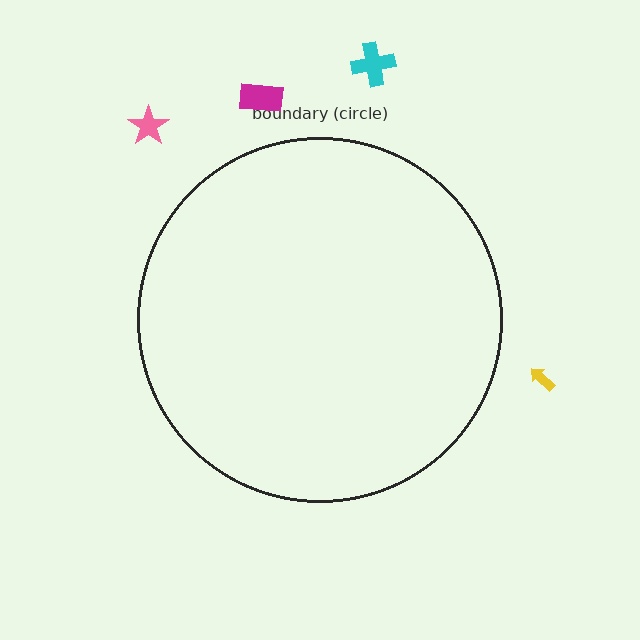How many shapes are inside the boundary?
0 inside, 4 outside.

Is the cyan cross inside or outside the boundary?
Outside.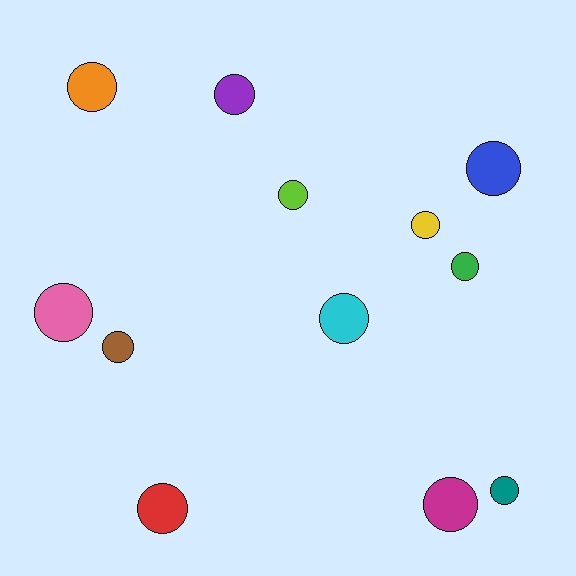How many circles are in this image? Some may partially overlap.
There are 12 circles.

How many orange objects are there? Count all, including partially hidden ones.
There is 1 orange object.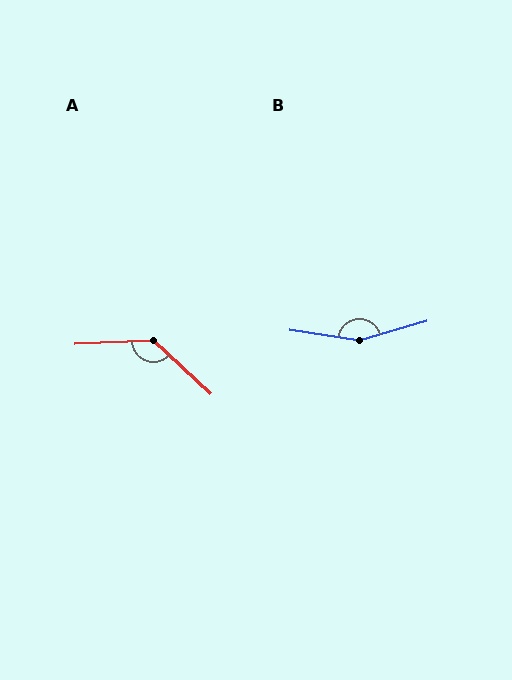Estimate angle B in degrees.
Approximately 156 degrees.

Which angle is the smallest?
A, at approximately 135 degrees.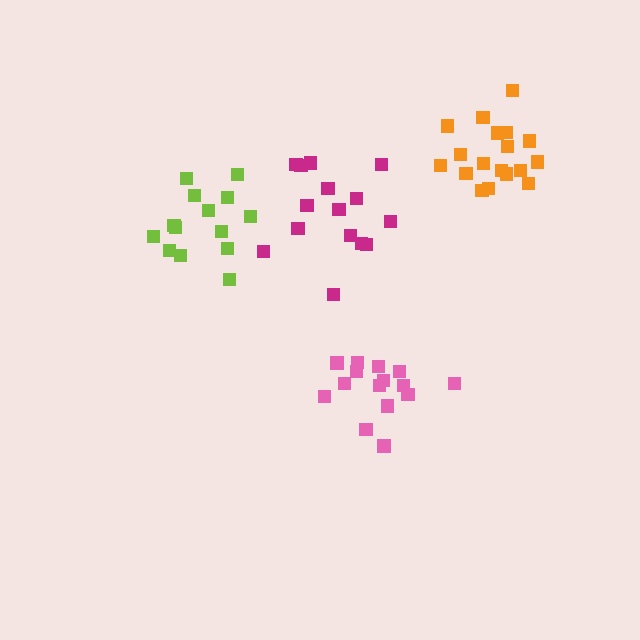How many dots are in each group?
Group 1: 14 dots, Group 2: 15 dots, Group 3: 15 dots, Group 4: 18 dots (62 total).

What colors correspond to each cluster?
The clusters are colored: lime, magenta, pink, orange.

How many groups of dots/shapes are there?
There are 4 groups.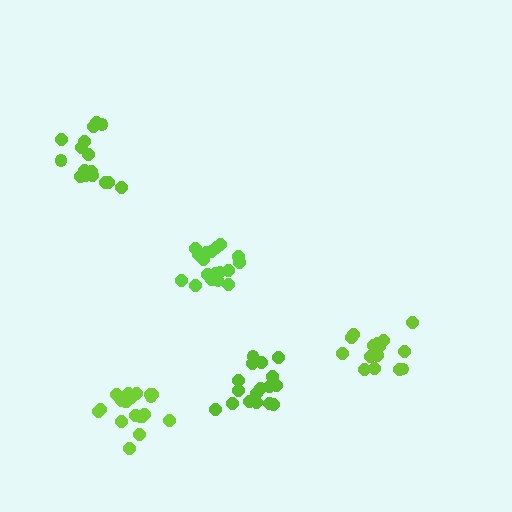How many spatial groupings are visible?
There are 5 spatial groupings.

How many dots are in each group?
Group 1: 18 dots, Group 2: 15 dots, Group 3: 21 dots, Group 4: 17 dots, Group 5: 17 dots (88 total).